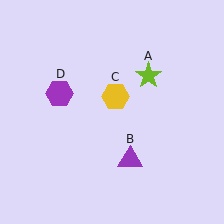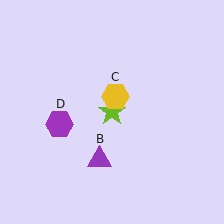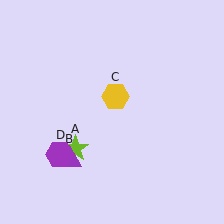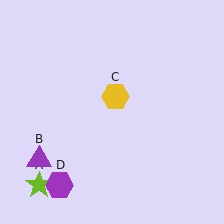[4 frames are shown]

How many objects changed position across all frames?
3 objects changed position: lime star (object A), purple triangle (object B), purple hexagon (object D).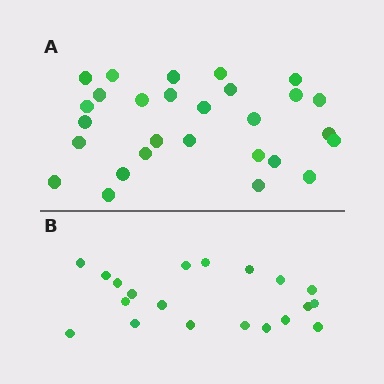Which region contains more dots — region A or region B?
Region A (the top region) has more dots.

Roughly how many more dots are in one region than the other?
Region A has roughly 8 or so more dots than region B.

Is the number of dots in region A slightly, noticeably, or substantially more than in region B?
Region A has noticeably more, but not dramatically so. The ratio is roughly 1.4 to 1.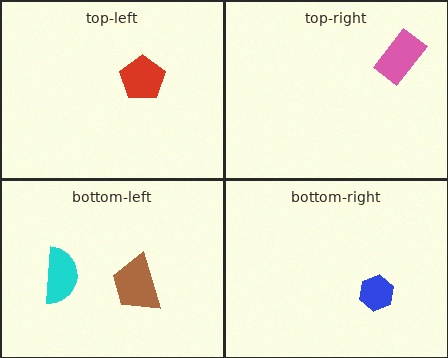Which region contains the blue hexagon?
The bottom-right region.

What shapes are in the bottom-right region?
The blue hexagon.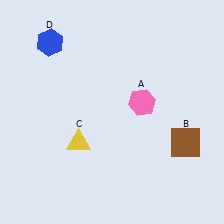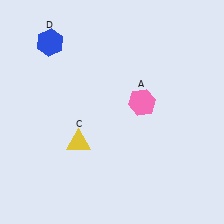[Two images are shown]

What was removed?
The brown square (B) was removed in Image 2.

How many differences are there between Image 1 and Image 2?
There is 1 difference between the two images.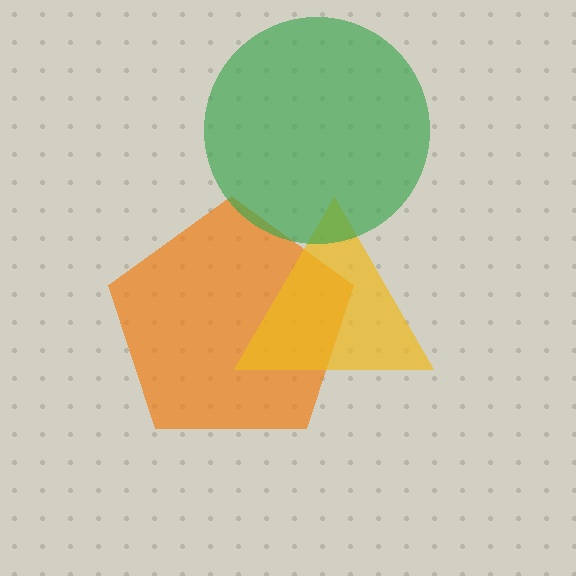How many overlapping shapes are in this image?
There are 3 overlapping shapes in the image.